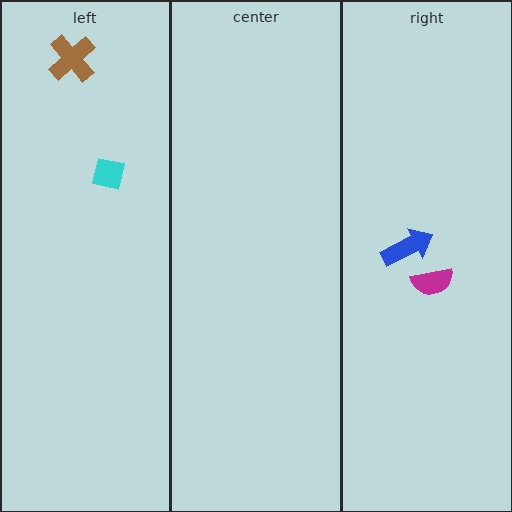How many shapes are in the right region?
2.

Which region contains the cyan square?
The left region.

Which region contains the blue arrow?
The right region.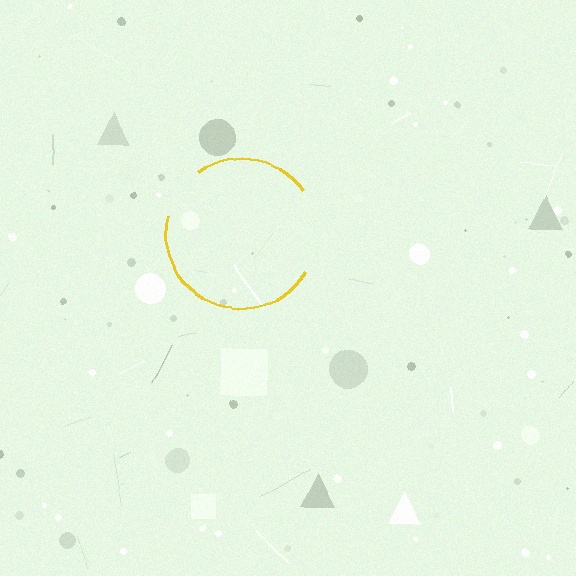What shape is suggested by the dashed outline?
The dashed outline suggests a circle.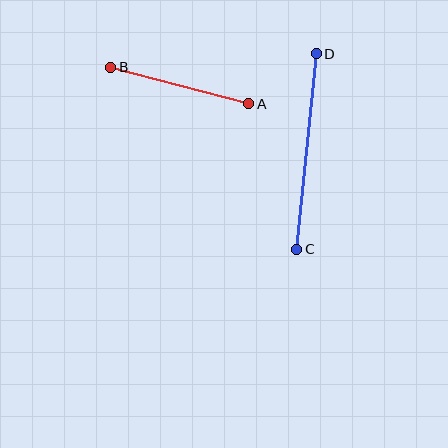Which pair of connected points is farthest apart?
Points C and D are farthest apart.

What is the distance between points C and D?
The distance is approximately 196 pixels.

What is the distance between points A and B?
The distance is approximately 143 pixels.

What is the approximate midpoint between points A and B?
The midpoint is at approximately (180, 86) pixels.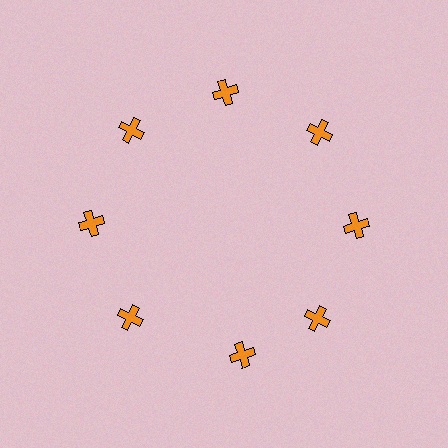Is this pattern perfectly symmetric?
No. The 8 orange crosses are arranged in a ring, but one element near the 6 o'clock position is rotated out of alignment along the ring, breaking the 8-fold rotational symmetry.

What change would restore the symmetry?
The symmetry would be restored by rotating it back into even spacing with its neighbors so that all 8 crosses sit at equal angles and equal distance from the center.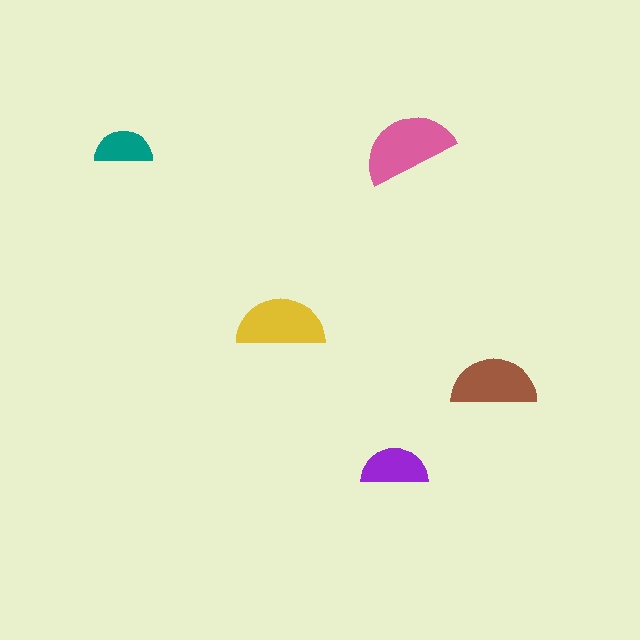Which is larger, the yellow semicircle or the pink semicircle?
The pink one.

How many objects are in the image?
There are 5 objects in the image.